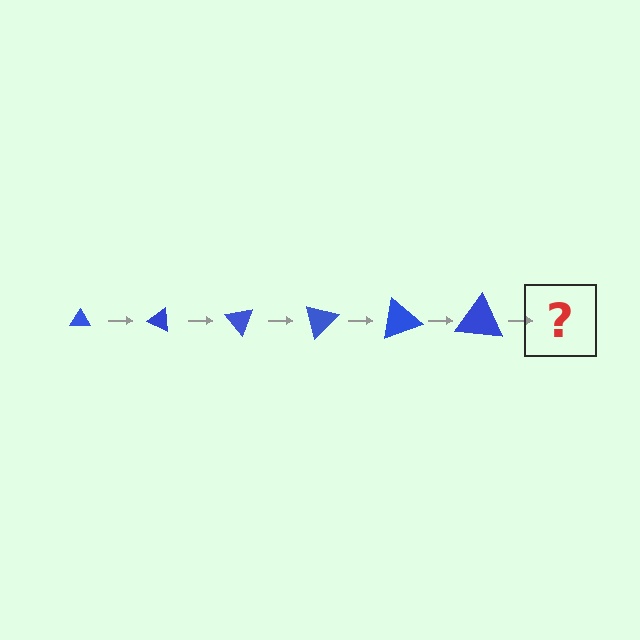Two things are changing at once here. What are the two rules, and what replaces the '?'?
The two rules are that the triangle grows larger each step and it rotates 25 degrees each step. The '?' should be a triangle, larger than the previous one and rotated 150 degrees from the start.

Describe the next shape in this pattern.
It should be a triangle, larger than the previous one and rotated 150 degrees from the start.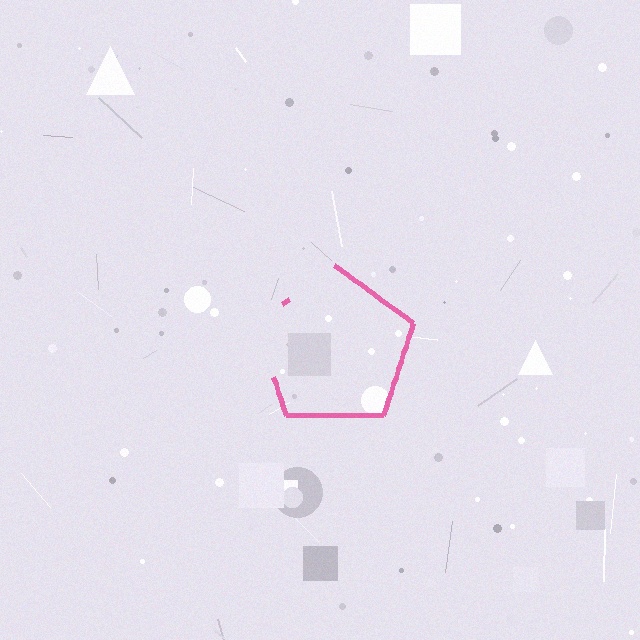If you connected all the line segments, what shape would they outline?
They would outline a pentagon.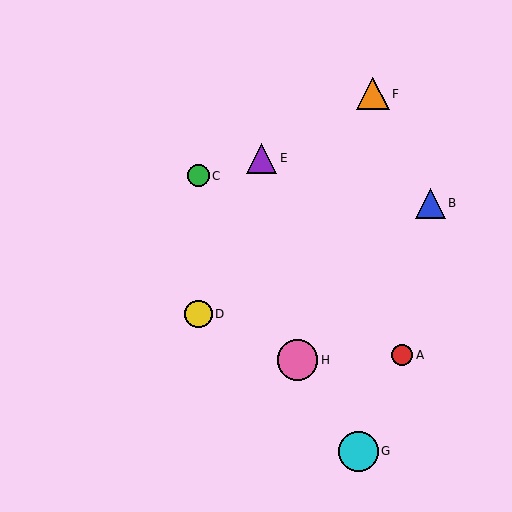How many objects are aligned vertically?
2 objects (C, D) are aligned vertically.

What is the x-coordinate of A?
Object A is at x≈402.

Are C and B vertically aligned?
No, C is at x≈198 and B is at x≈430.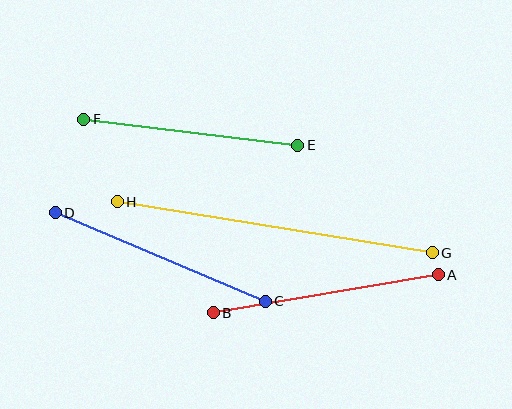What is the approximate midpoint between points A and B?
The midpoint is at approximately (326, 294) pixels.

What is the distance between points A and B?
The distance is approximately 228 pixels.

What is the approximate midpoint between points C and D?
The midpoint is at approximately (160, 257) pixels.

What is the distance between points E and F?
The distance is approximately 216 pixels.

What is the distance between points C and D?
The distance is approximately 228 pixels.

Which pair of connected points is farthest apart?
Points G and H are farthest apart.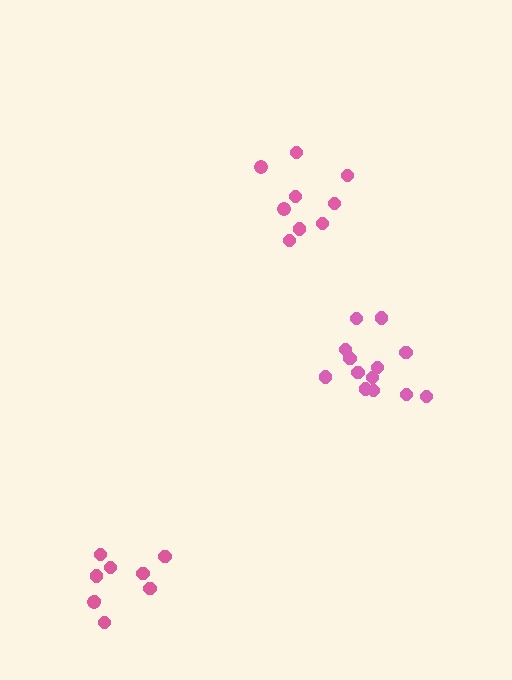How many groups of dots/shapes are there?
There are 3 groups.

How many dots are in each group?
Group 1: 13 dots, Group 2: 9 dots, Group 3: 9 dots (31 total).